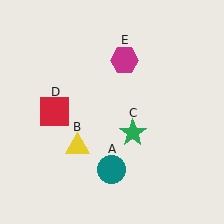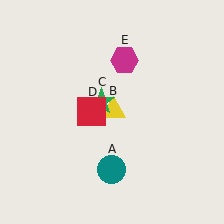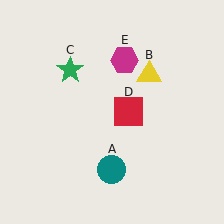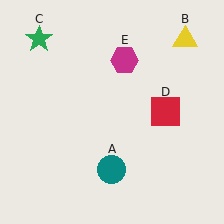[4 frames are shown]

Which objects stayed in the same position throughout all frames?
Teal circle (object A) and magenta hexagon (object E) remained stationary.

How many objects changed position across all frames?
3 objects changed position: yellow triangle (object B), green star (object C), red square (object D).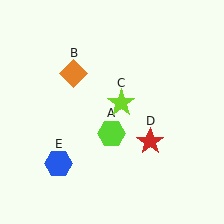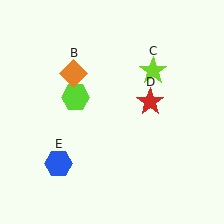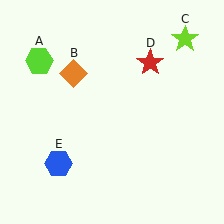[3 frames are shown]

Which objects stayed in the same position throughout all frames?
Orange diamond (object B) and blue hexagon (object E) remained stationary.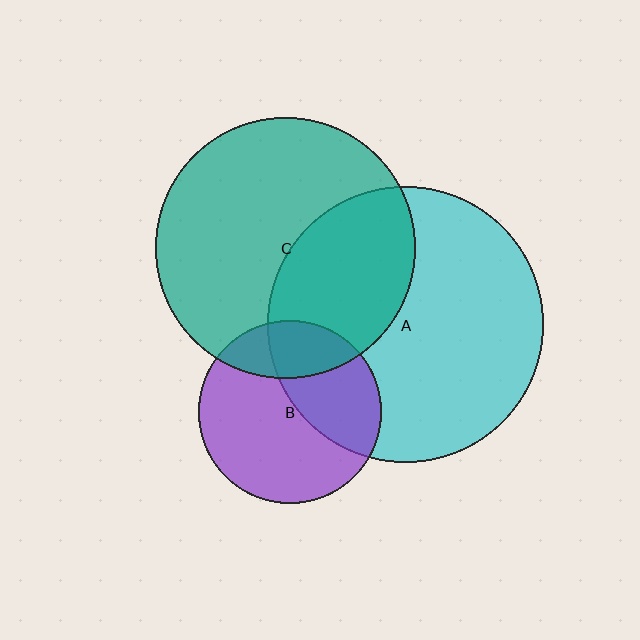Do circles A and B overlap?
Yes.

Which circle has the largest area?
Circle A (cyan).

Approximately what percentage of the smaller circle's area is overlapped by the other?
Approximately 40%.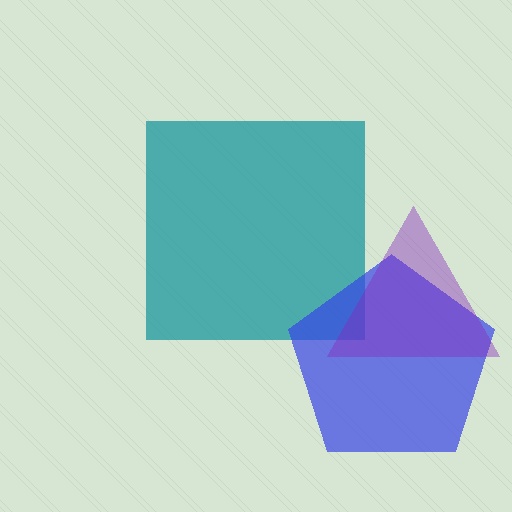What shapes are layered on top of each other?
The layered shapes are: a teal square, a blue pentagon, a purple triangle.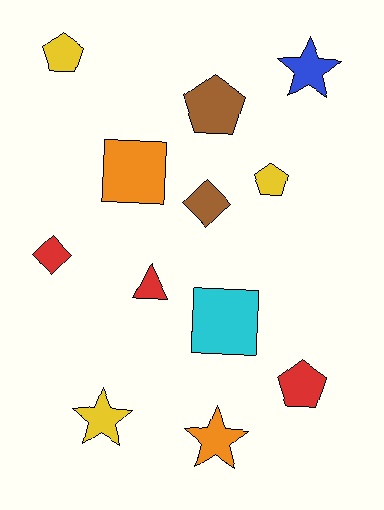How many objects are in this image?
There are 12 objects.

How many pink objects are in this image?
There are no pink objects.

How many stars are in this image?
There are 3 stars.